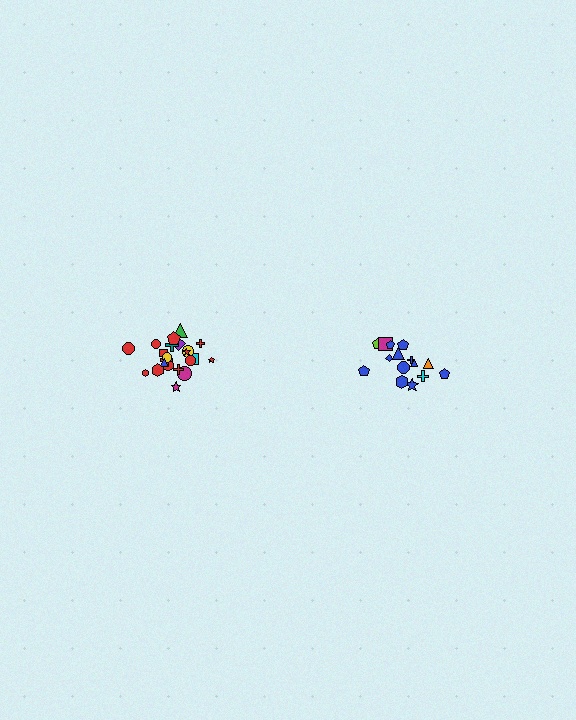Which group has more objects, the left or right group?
The left group.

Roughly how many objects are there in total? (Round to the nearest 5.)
Roughly 35 objects in total.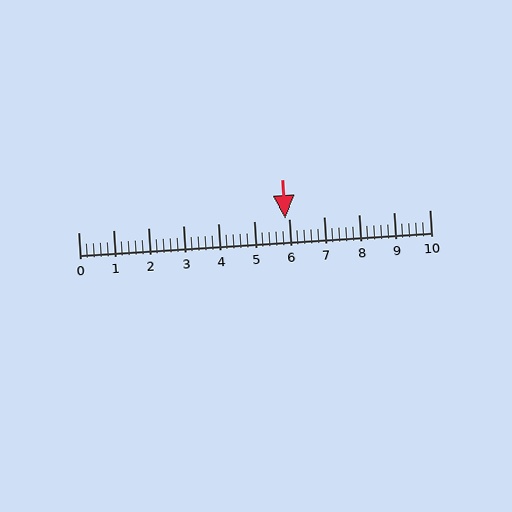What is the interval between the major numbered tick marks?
The major tick marks are spaced 1 units apart.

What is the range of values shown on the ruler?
The ruler shows values from 0 to 10.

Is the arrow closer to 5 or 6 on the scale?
The arrow is closer to 6.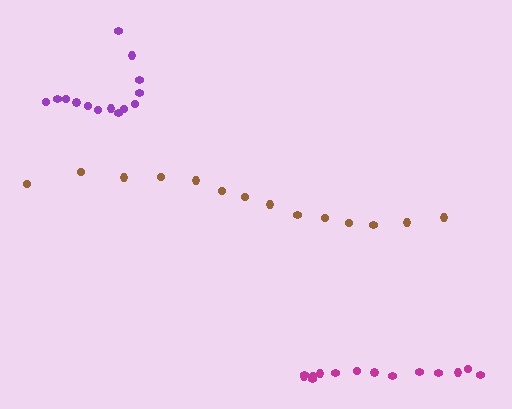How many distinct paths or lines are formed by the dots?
There are 3 distinct paths.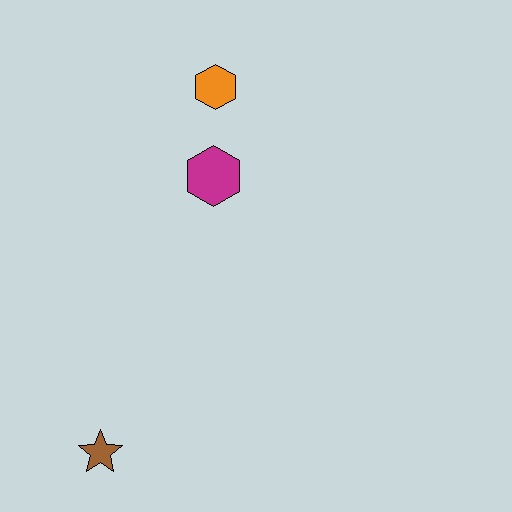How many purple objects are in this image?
There are no purple objects.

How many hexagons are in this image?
There are 2 hexagons.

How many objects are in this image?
There are 3 objects.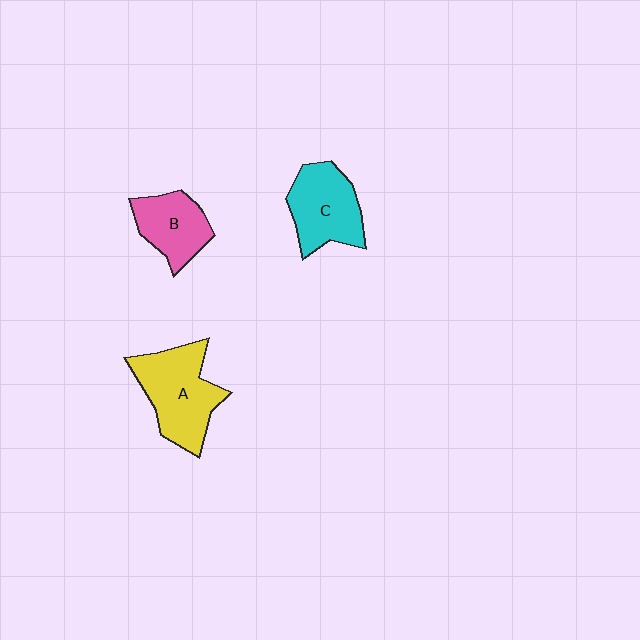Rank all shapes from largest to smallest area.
From largest to smallest: A (yellow), C (cyan), B (pink).